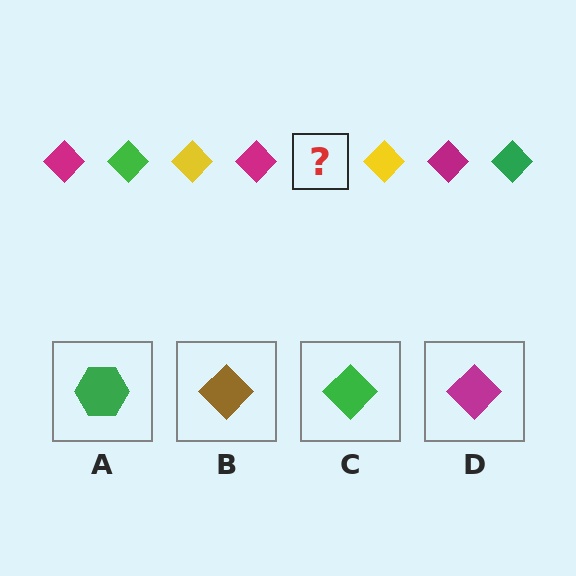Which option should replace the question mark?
Option C.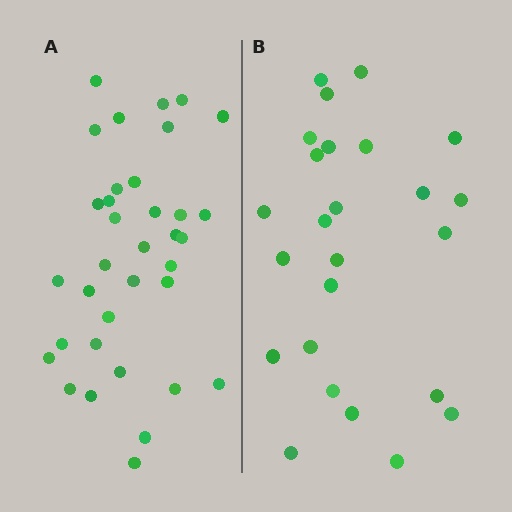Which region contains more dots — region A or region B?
Region A (the left region) has more dots.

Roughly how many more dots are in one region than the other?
Region A has roughly 10 or so more dots than region B.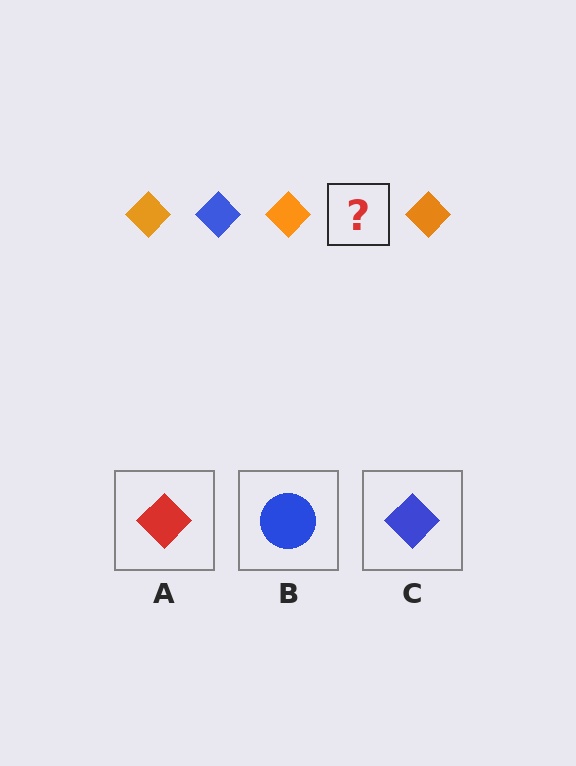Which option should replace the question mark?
Option C.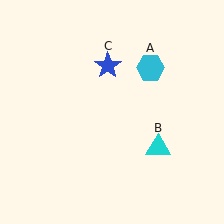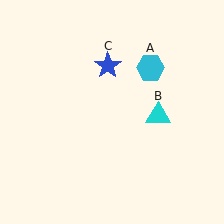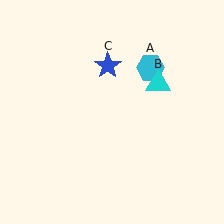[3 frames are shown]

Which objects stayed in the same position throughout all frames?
Cyan hexagon (object A) and blue star (object C) remained stationary.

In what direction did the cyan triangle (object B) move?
The cyan triangle (object B) moved up.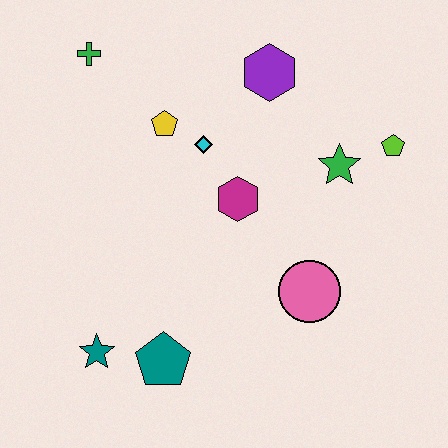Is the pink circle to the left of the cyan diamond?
No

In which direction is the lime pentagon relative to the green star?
The lime pentagon is to the right of the green star.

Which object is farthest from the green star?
The teal star is farthest from the green star.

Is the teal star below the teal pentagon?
No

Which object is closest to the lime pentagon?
The green star is closest to the lime pentagon.